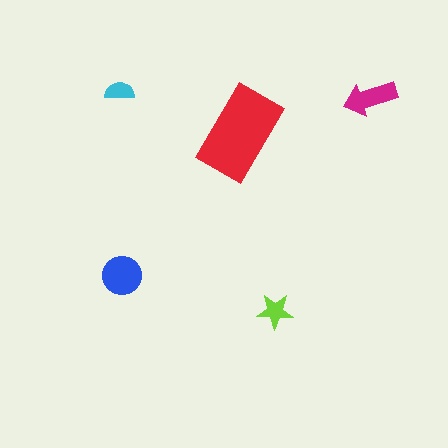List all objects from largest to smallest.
The red rectangle, the blue circle, the magenta arrow, the lime star, the cyan semicircle.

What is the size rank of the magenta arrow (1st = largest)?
3rd.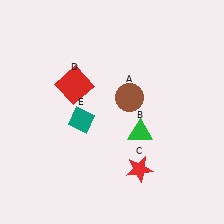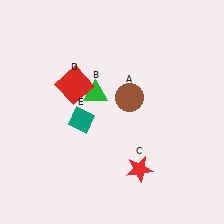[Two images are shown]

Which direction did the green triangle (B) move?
The green triangle (B) moved left.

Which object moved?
The green triangle (B) moved left.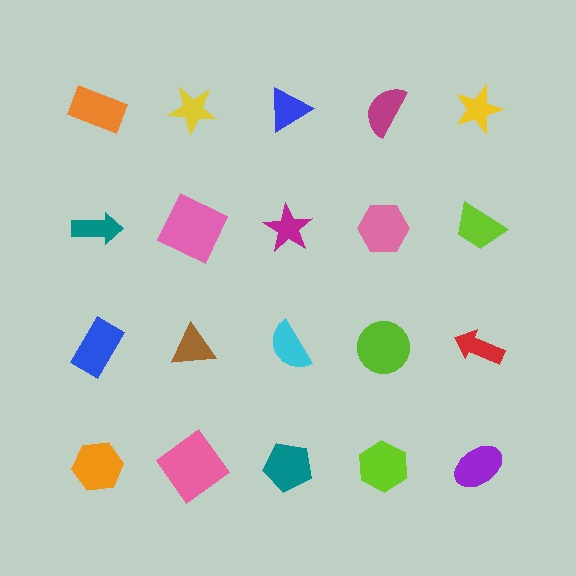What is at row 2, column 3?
A magenta star.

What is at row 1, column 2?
A yellow star.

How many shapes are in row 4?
5 shapes.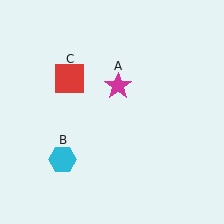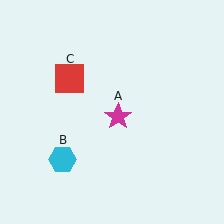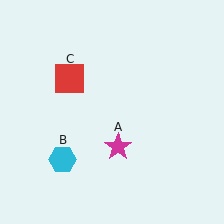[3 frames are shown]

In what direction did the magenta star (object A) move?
The magenta star (object A) moved down.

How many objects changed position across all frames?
1 object changed position: magenta star (object A).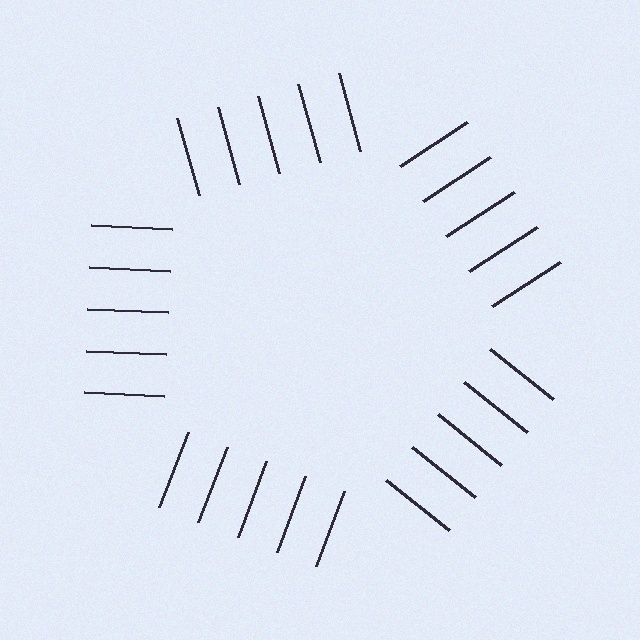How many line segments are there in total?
25 — 5 along each of the 5 edges.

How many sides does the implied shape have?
5 sides — the line-ends trace a pentagon.